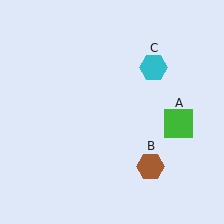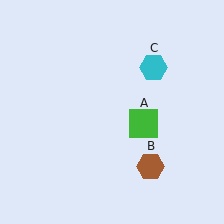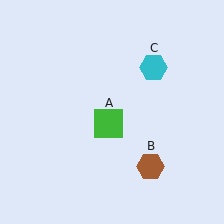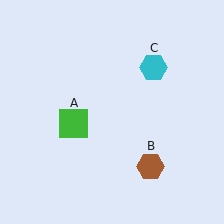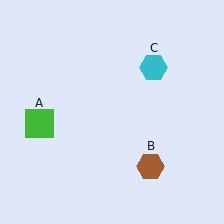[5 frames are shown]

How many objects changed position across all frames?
1 object changed position: green square (object A).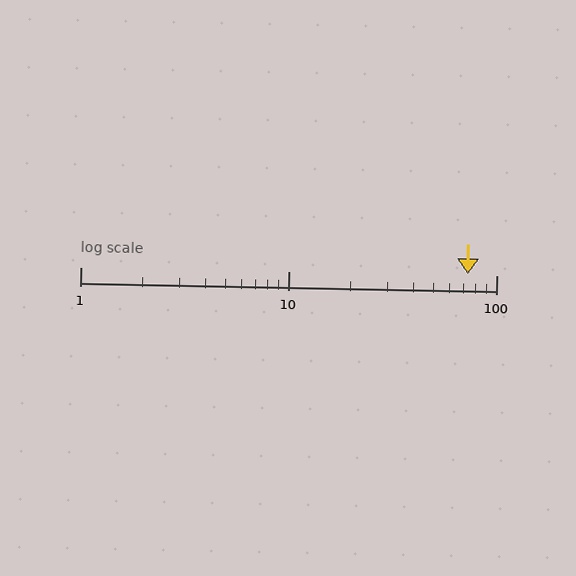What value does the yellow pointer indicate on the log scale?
The pointer indicates approximately 73.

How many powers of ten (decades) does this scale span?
The scale spans 2 decades, from 1 to 100.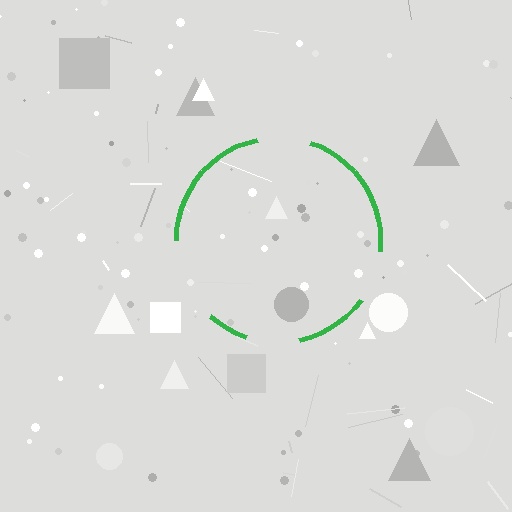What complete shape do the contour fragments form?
The contour fragments form a circle.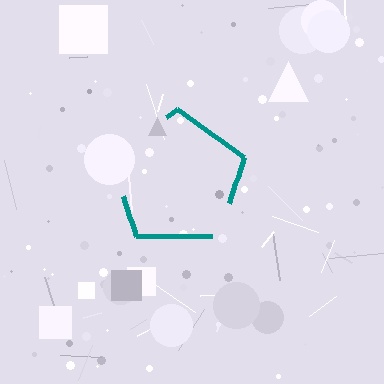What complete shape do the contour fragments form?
The contour fragments form a pentagon.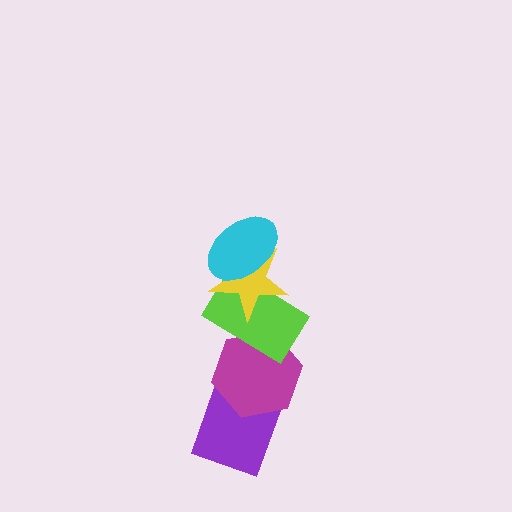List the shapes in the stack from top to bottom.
From top to bottom: the cyan ellipse, the yellow star, the lime rectangle, the magenta hexagon, the purple diamond.